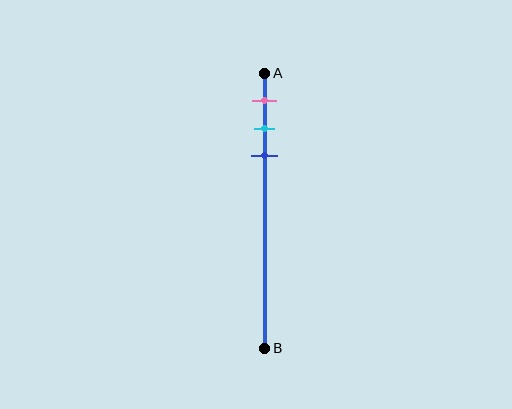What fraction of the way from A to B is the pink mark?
The pink mark is approximately 10% (0.1) of the way from A to B.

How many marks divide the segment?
There are 3 marks dividing the segment.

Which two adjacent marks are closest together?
The cyan and blue marks are the closest adjacent pair.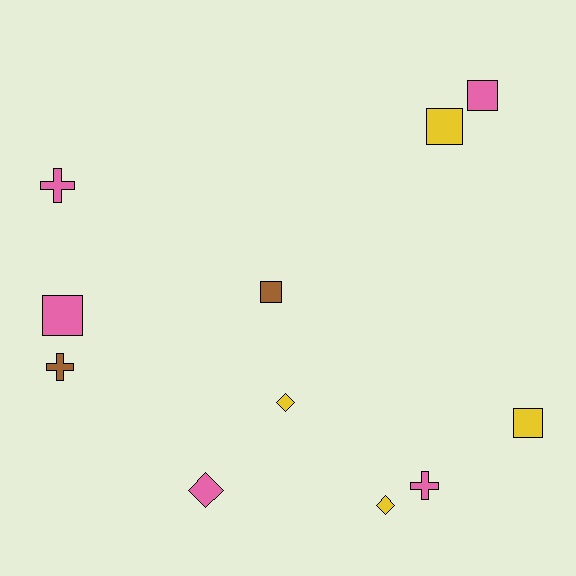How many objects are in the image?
There are 11 objects.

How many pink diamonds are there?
There is 1 pink diamond.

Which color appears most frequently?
Pink, with 5 objects.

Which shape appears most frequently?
Square, with 5 objects.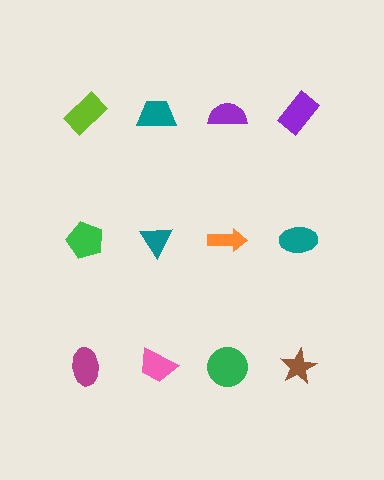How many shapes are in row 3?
4 shapes.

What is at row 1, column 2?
A teal trapezoid.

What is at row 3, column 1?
A magenta ellipse.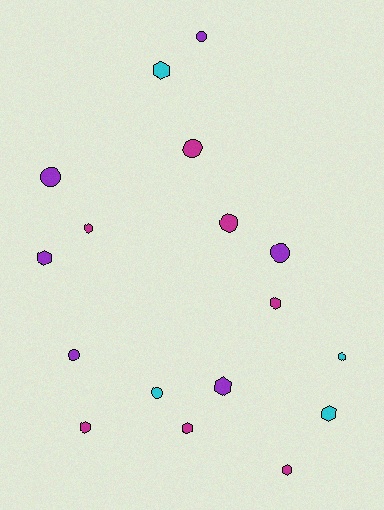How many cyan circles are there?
There is 1 cyan circle.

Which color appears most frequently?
Magenta, with 7 objects.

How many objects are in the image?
There are 17 objects.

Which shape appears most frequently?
Hexagon, with 10 objects.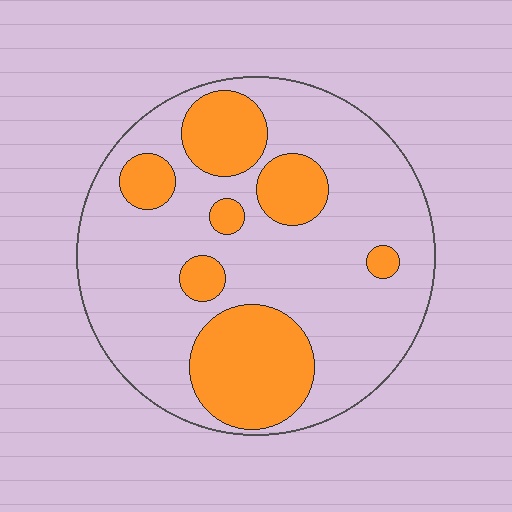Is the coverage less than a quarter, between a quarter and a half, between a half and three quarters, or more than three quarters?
Between a quarter and a half.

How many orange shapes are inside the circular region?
7.